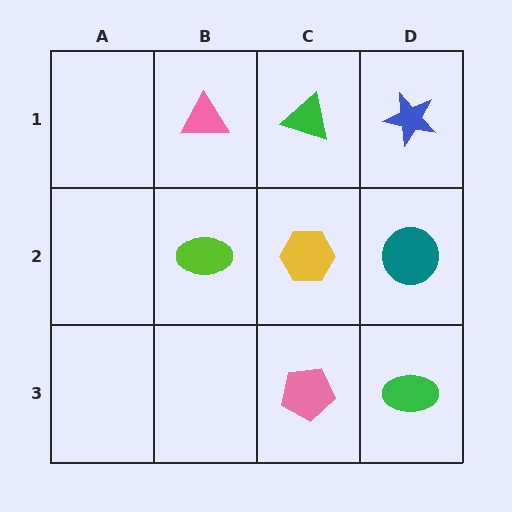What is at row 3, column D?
A green ellipse.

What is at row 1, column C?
A green triangle.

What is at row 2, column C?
A yellow hexagon.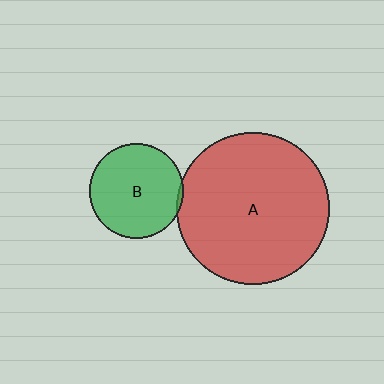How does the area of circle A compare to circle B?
Approximately 2.6 times.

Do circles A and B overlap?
Yes.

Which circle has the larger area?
Circle A (red).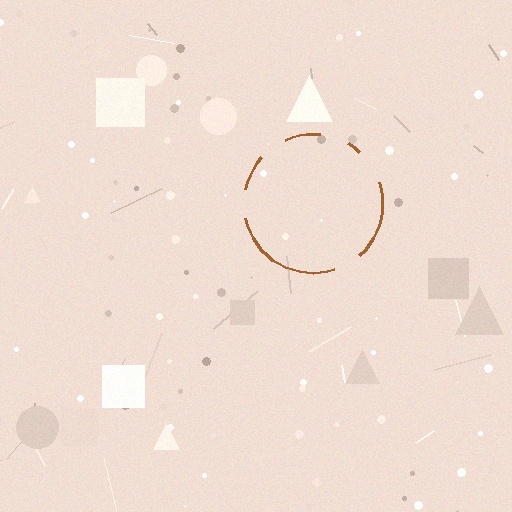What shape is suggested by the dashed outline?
The dashed outline suggests a circle.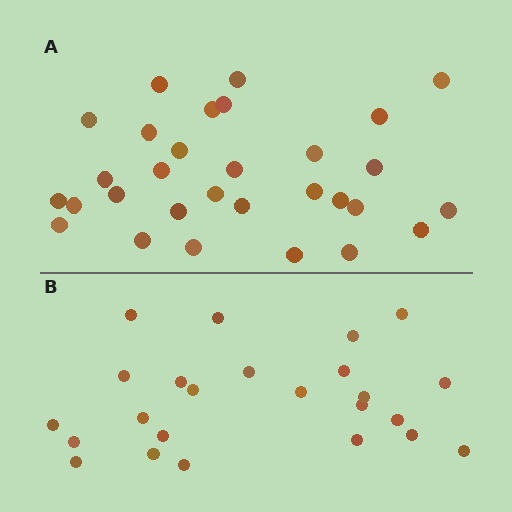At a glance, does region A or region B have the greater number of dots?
Region A (the top region) has more dots.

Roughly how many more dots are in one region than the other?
Region A has about 6 more dots than region B.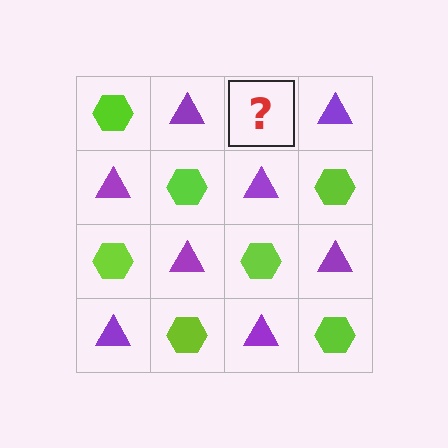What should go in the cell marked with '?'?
The missing cell should contain a lime hexagon.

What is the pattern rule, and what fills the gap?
The rule is that it alternates lime hexagon and purple triangle in a checkerboard pattern. The gap should be filled with a lime hexagon.